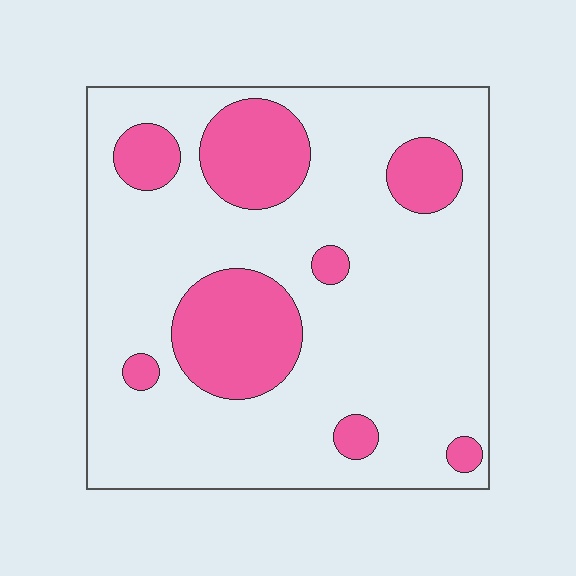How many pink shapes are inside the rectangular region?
8.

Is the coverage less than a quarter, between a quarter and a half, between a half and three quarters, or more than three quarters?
Less than a quarter.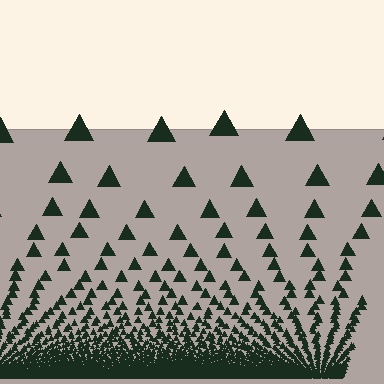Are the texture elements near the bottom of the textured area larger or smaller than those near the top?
Smaller. The gradient is inverted — elements near the bottom are smaller and denser.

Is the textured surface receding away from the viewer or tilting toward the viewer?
The surface appears to tilt toward the viewer. Texture elements get larger and sparser toward the top.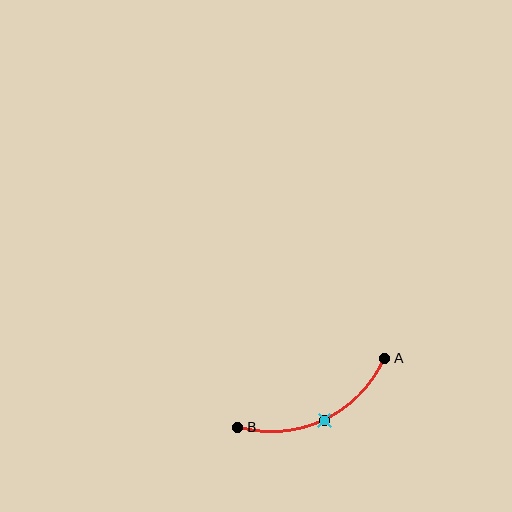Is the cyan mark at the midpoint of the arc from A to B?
Yes. The cyan mark lies on the arc at equal arc-length from both A and B — it is the arc midpoint.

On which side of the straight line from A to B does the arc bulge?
The arc bulges below the straight line connecting A and B.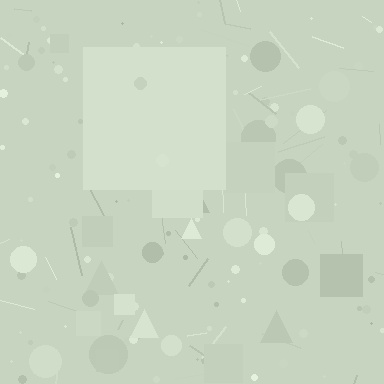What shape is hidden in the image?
A square is hidden in the image.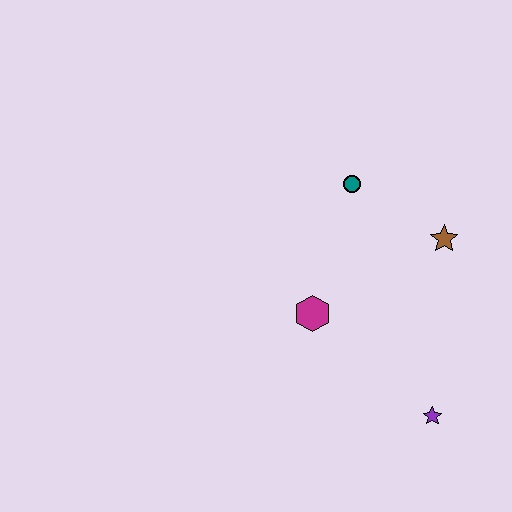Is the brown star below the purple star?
No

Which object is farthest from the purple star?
The teal circle is farthest from the purple star.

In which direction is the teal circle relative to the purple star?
The teal circle is above the purple star.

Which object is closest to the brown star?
The teal circle is closest to the brown star.